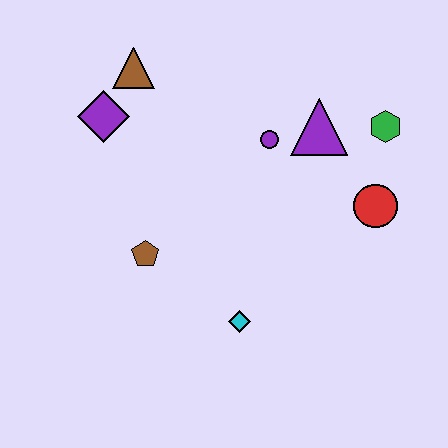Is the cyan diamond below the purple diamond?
Yes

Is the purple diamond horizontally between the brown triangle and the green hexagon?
No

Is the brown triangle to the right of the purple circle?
No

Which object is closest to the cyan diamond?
The brown pentagon is closest to the cyan diamond.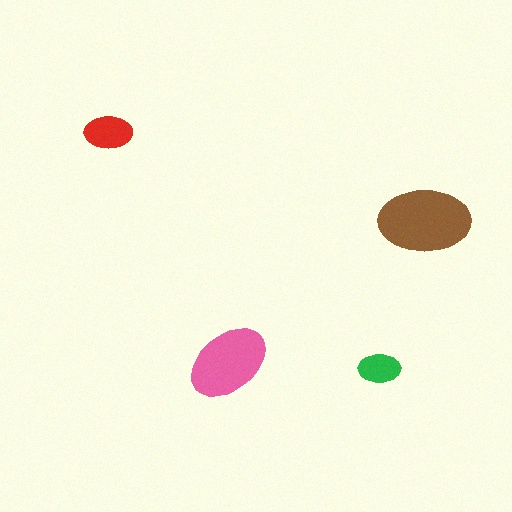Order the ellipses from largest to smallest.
the brown one, the pink one, the red one, the green one.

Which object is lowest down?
The green ellipse is bottommost.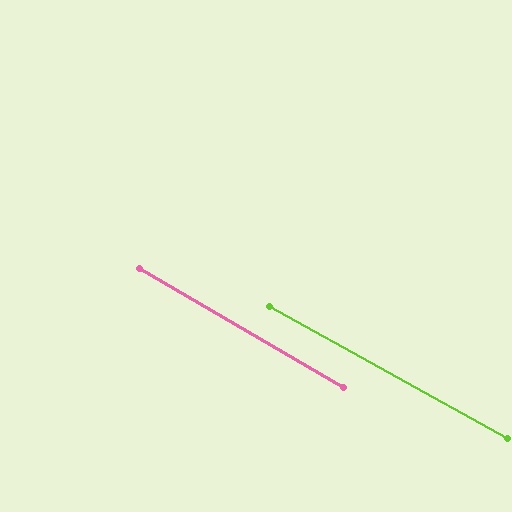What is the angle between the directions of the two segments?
Approximately 1 degree.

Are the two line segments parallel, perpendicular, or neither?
Parallel — their directions differ by only 1.2°.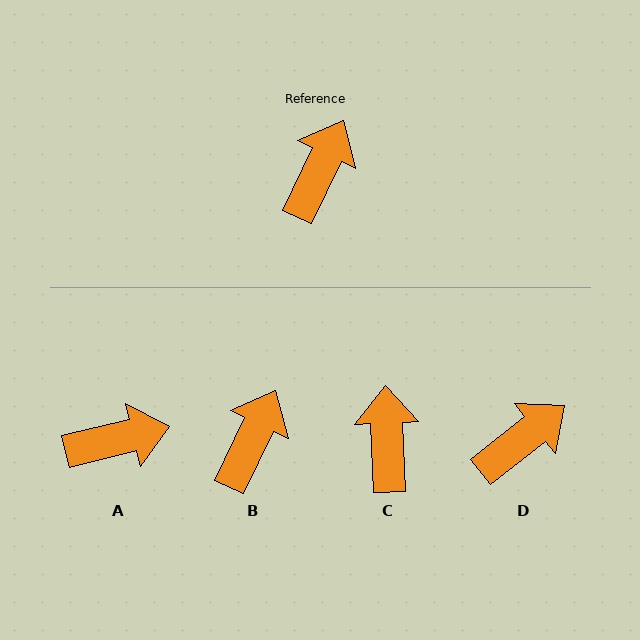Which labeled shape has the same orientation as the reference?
B.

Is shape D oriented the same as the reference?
No, it is off by about 26 degrees.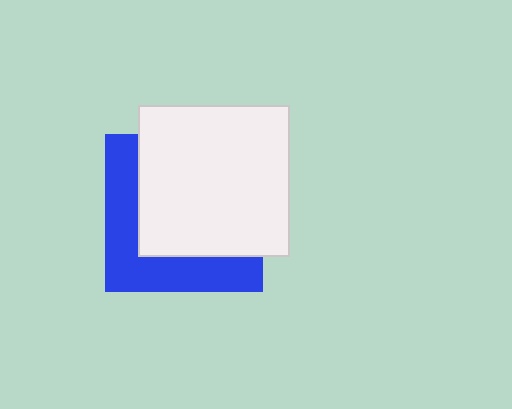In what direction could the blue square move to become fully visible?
The blue square could move toward the lower-left. That would shift it out from behind the white square entirely.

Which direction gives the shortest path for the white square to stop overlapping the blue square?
Moving toward the upper-right gives the shortest separation.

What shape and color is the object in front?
The object in front is a white square.